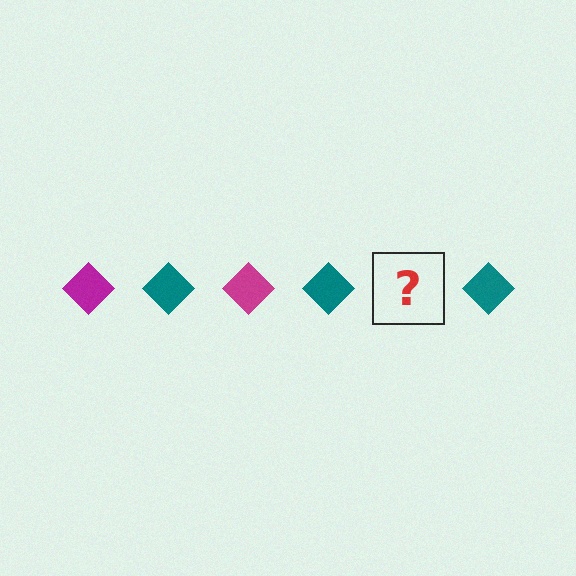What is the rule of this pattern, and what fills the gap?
The rule is that the pattern cycles through magenta, teal diamonds. The gap should be filled with a magenta diamond.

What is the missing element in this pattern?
The missing element is a magenta diamond.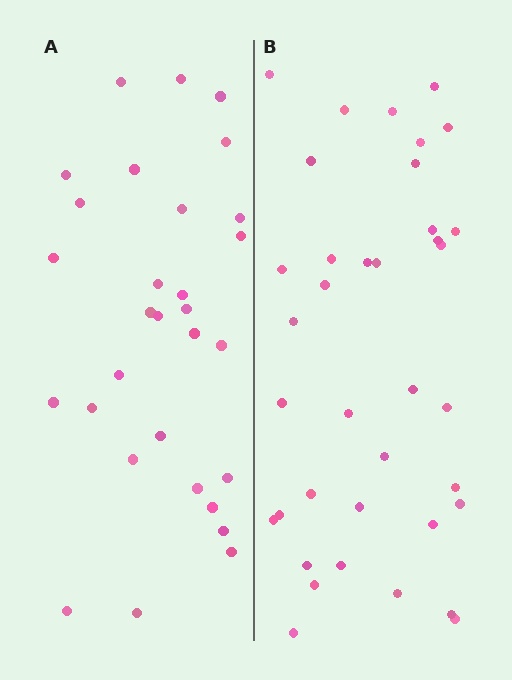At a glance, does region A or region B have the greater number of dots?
Region B (the right region) has more dots.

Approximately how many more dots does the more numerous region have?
Region B has roughly 8 or so more dots than region A.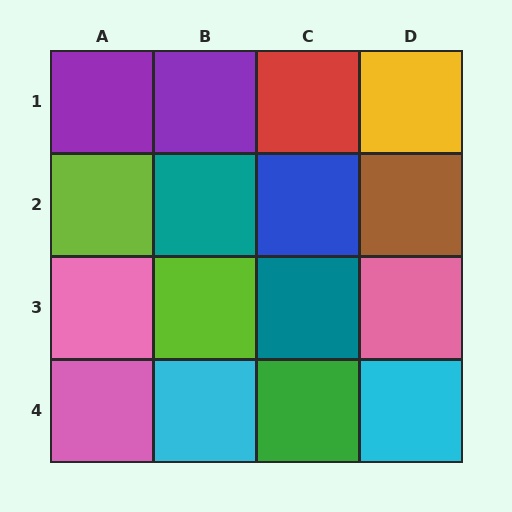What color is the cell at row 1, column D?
Yellow.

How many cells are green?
1 cell is green.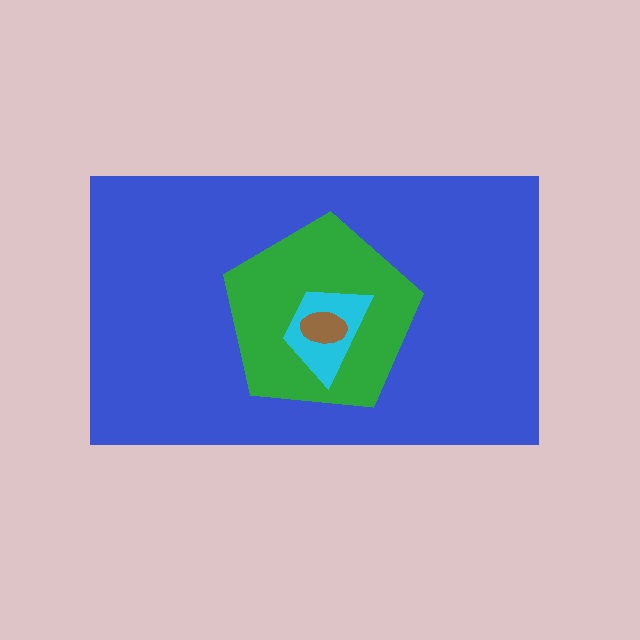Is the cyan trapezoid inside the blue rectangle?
Yes.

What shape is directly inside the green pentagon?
The cyan trapezoid.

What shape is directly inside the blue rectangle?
The green pentagon.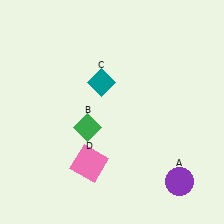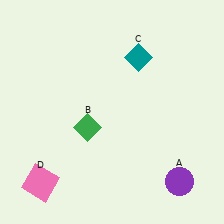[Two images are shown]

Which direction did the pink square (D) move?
The pink square (D) moved left.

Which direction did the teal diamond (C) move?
The teal diamond (C) moved right.